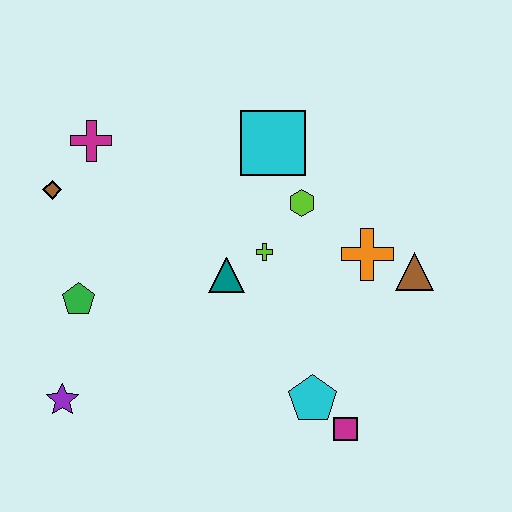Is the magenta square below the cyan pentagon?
Yes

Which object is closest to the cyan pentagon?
The magenta square is closest to the cyan pentagon.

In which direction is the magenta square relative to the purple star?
The magenta square is to the right of the purple star.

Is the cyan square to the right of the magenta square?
No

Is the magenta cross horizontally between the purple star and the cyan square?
Yes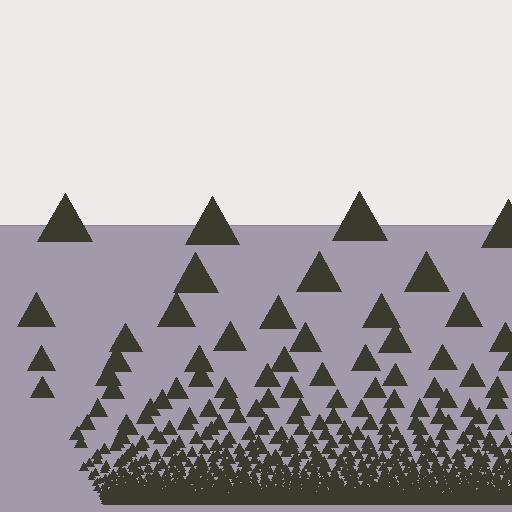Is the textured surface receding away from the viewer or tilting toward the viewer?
The surface appears to tilt toward the viewer. Texture elements get larger and sparser toward the top.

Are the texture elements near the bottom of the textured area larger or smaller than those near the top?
Smaller. The gradient is inverted — elements near the bottom are smaller and denser.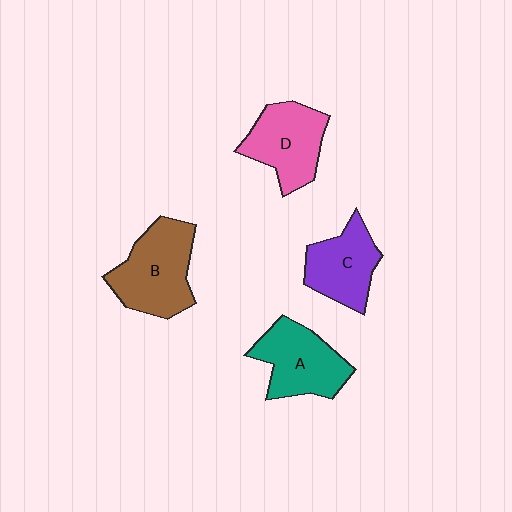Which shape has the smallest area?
Shape C (purple).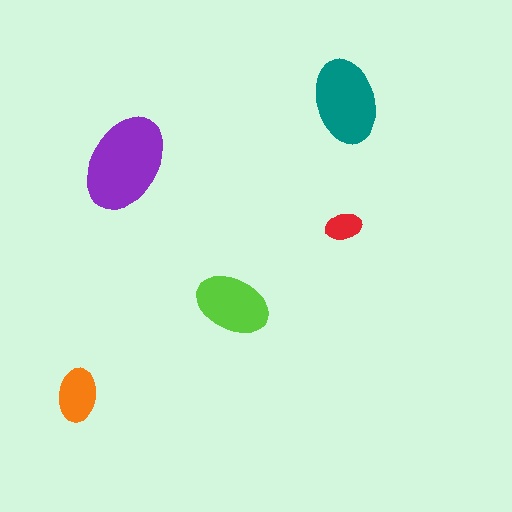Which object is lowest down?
The orange ellipse is bottommost.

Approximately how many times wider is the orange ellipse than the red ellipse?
About 1.5 times wider.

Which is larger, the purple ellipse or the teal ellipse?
The purple one.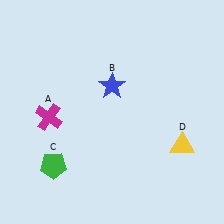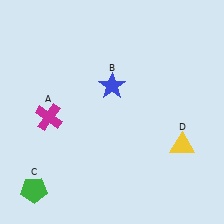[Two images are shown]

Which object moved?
The green pentagon (C) moved down.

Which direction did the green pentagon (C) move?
The green pentagon (C) moved down.